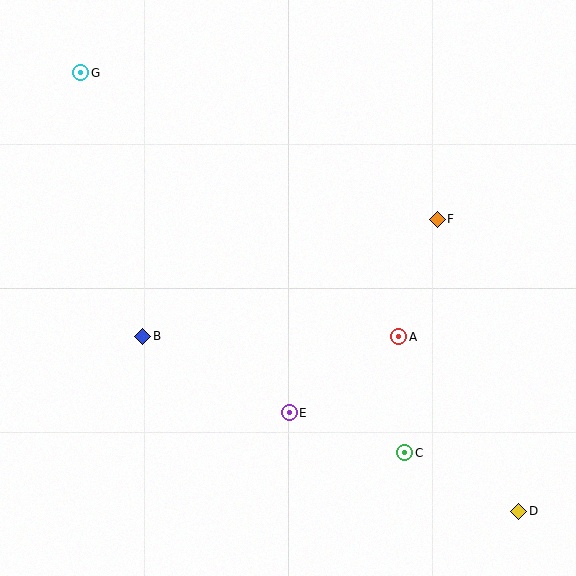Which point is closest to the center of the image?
Point A at (399, 337) is closest to the center.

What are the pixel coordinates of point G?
Point G is at (81, 73).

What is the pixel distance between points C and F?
The distance between C and F is 236 pixels.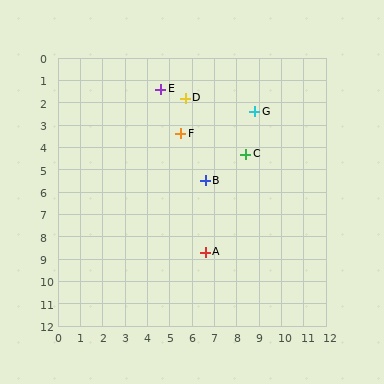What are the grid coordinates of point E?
Point E is at approximately (4.6, 1.4).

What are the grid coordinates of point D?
Point D is at approximately (5.7, 1.8).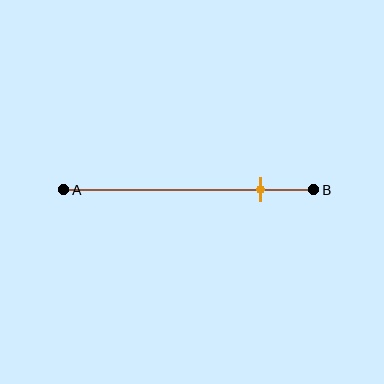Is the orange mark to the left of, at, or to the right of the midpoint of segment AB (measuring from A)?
The orange mark is to the right of the midpoint of segment AB.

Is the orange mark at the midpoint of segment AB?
No, the mark is at about 80% from A, not at the 50% midpoint.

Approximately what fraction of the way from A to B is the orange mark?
The orange mark is approximately 80% of the way from A to B.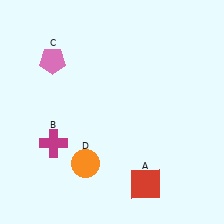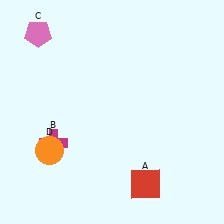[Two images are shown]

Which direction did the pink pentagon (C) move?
The pink pentagon (C) moved up.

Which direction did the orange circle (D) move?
The orange circle (D) moved left.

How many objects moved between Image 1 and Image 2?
2 objects moved between the two images.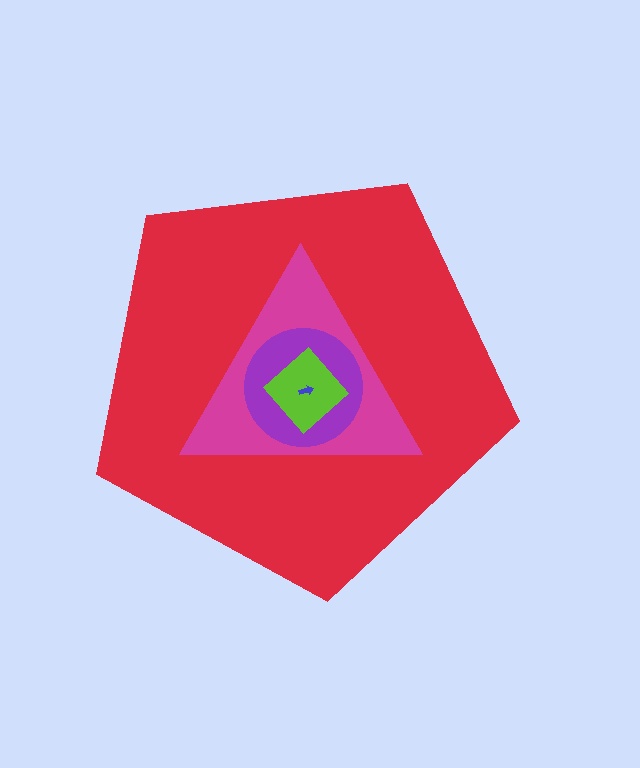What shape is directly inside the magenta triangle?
The purple circle.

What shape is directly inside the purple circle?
The lime diamond.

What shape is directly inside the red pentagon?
The magenta triangle.